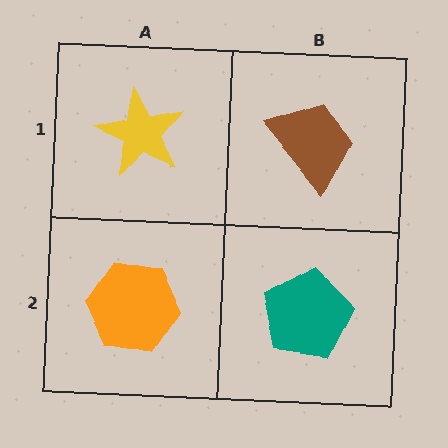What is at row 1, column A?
A yellow star.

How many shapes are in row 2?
2 shapes.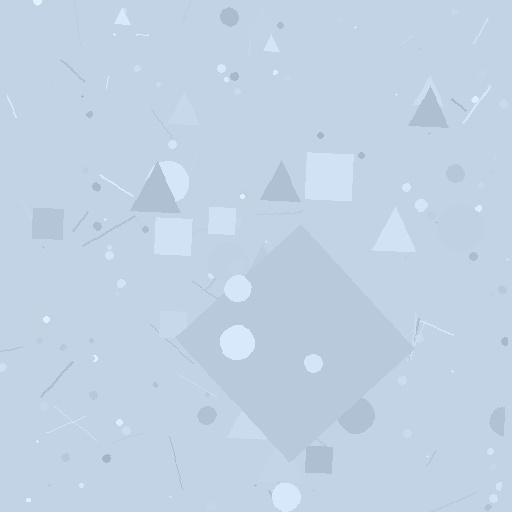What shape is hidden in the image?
A diamond is hidden in the image.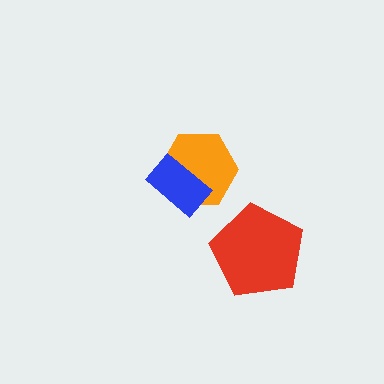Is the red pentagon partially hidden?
No, no other shape covers it.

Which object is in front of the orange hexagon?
The blue rectangle is in front of the orange hexagon.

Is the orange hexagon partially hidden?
Yes, it is partially covered by another shape.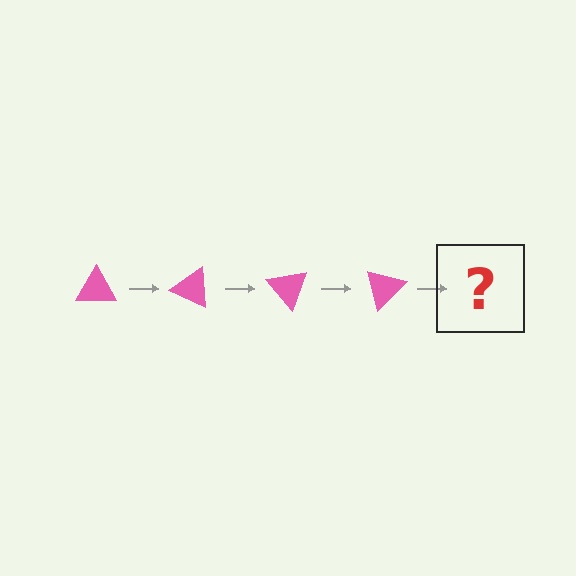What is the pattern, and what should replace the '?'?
The pattern is that the triangle rotates 25 degrees each step. The '?' should be a pink triangle rotated 100 degrees.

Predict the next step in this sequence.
The next step is a pink triangle rotated 100 degrees.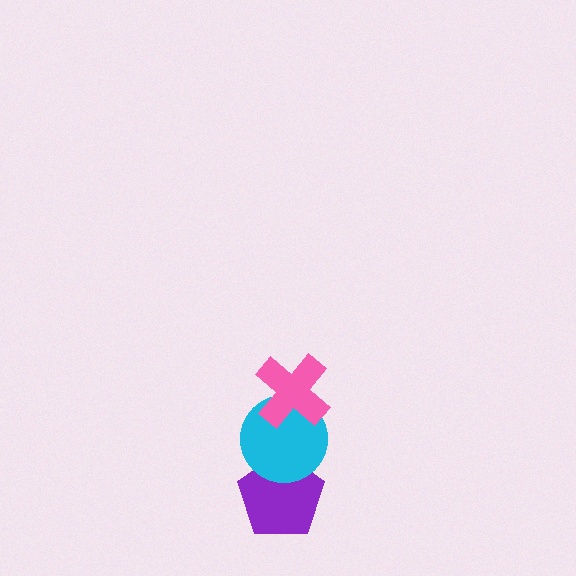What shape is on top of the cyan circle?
The pink cross is on top of the cyan circle.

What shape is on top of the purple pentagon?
The cyan circle is on top of the purple pentagon.